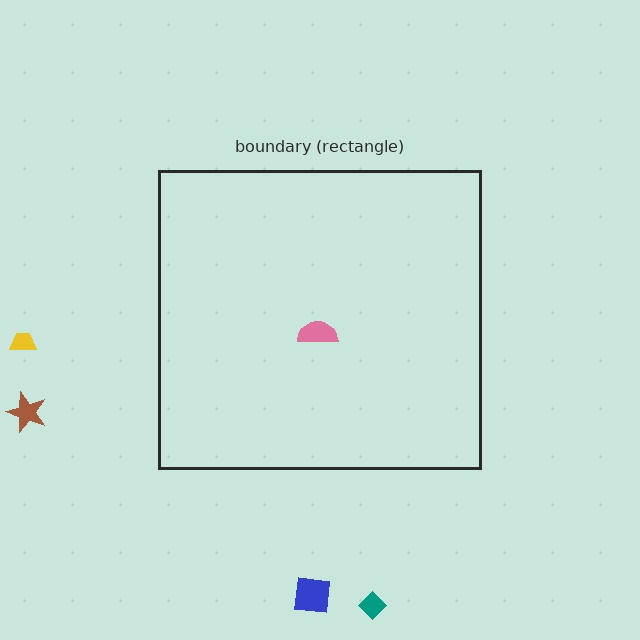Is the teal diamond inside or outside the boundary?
Outside.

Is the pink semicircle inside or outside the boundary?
Inside.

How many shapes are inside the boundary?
1 inside, 4 outside.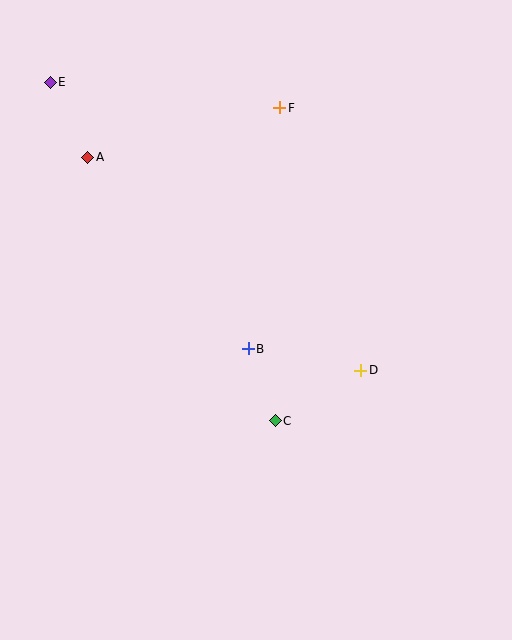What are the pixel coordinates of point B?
Point B is at (248, 349).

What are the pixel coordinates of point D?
Point D is at (361, 370).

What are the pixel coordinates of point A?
Point A is at (88, 157).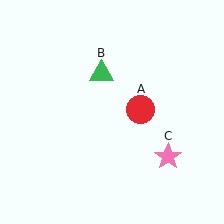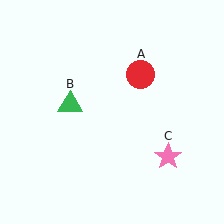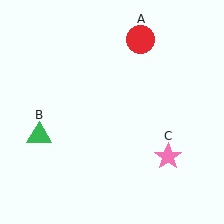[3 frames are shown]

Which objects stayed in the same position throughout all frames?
Pink star (object C) remained stationary.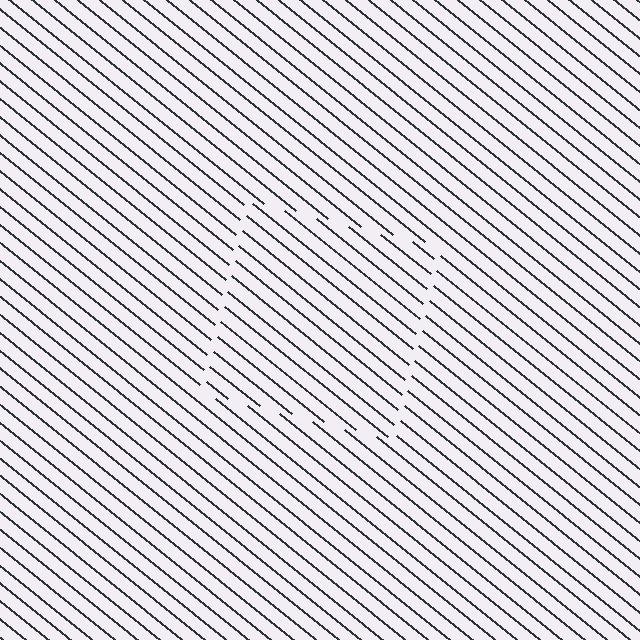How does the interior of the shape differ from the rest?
The interior of the shape contains the same grating, shifted by half a period — the contour is defined by the phase discontinuity where line-ends from the inner and outer gratings abut.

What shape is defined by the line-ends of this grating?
An illusory square. The interior of the shape contains the same grating, shifted by half a period — the contour is defined by the phase discontinuity where line-ends from the inner and outer gratings abut.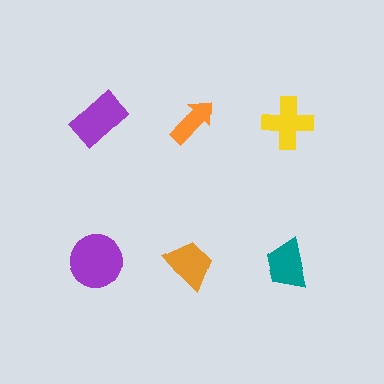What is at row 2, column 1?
A purple circle.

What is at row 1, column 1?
A purple rectangle.